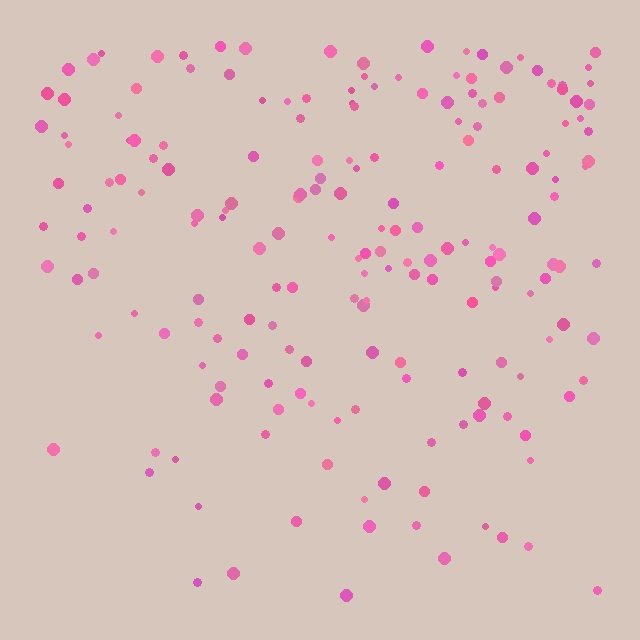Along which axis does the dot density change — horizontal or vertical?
Vertical.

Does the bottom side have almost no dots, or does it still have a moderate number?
Still a moderate number, just noticeably fewer than the top.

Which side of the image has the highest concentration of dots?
The top.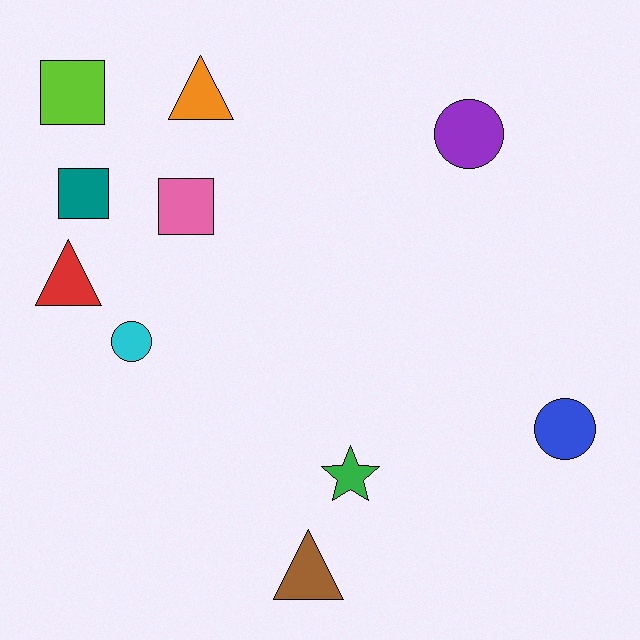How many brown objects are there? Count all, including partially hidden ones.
There is 1 brown object.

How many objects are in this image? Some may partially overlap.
There are 10 objects.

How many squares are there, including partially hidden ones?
There are 3 squares.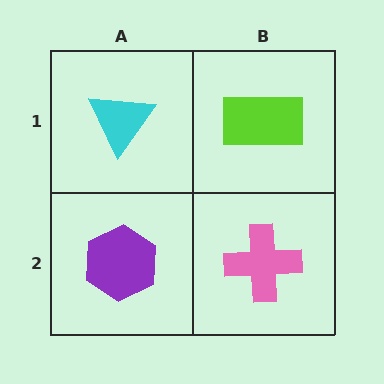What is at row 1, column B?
A lime rectangle.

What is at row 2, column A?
A purple hexagon.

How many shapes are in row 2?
2 shapes.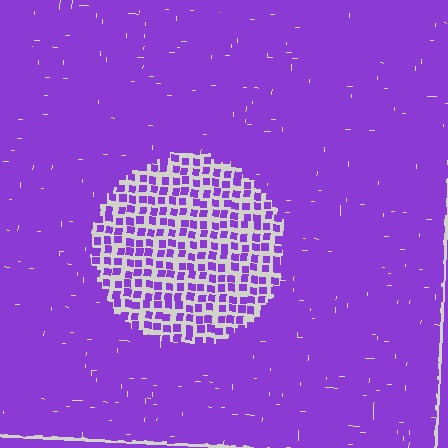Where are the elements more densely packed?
The elements are more densely packed outside the circle boundary.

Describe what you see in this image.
The image contains small purple elements arranged at two different densities. A circle-shaped region is visible where the elements are less densely packed than the surrounding area.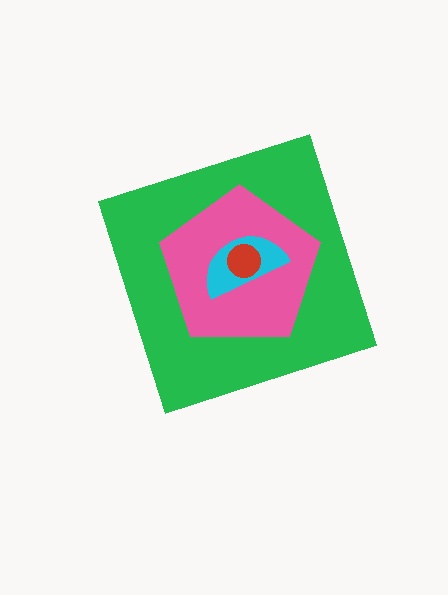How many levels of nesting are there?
4.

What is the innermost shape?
The red circle.